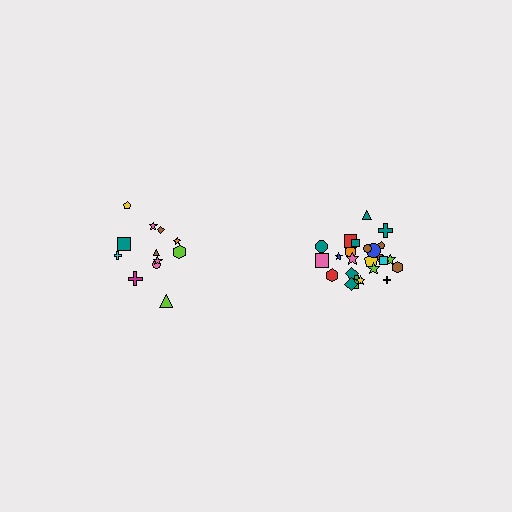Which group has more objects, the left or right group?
The right group.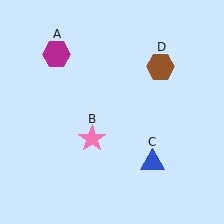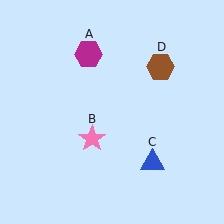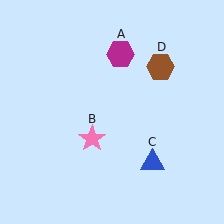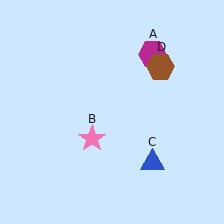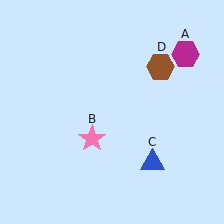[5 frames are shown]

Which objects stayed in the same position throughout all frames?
Pink star (object B) and blue triangle (object C) and brown hexagon (object D) remained stationary.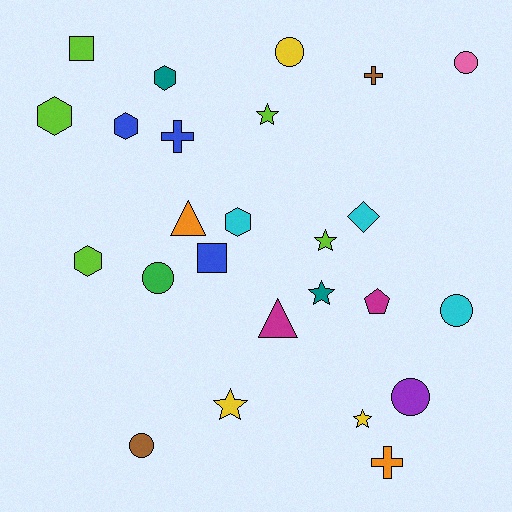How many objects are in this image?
There are 25 objects.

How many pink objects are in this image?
There is 1 pink object.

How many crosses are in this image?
There are 3 crosses.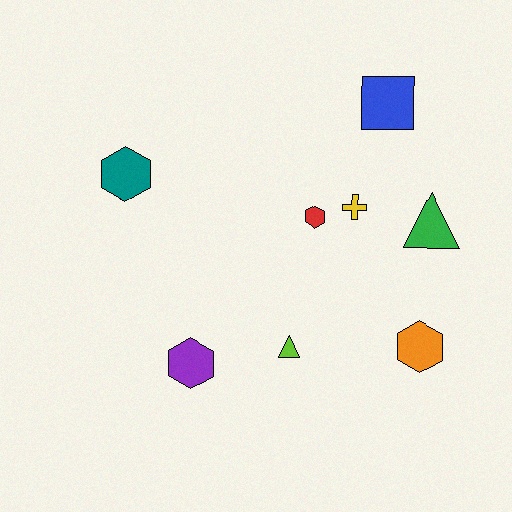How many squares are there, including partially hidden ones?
There is 1 square.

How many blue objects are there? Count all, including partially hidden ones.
There is 1 blue object.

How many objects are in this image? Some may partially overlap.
There are 8 objects.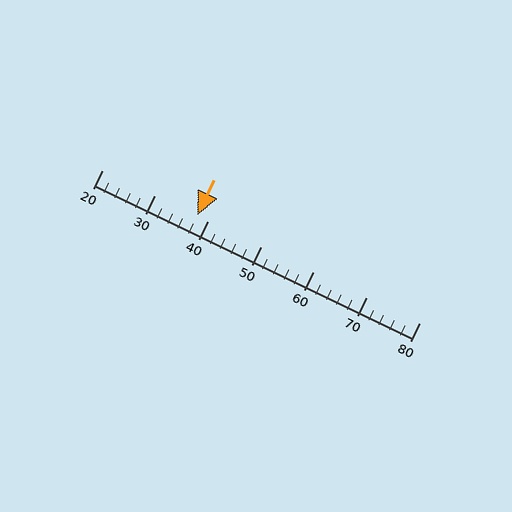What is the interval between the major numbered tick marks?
The major tick marks are spaced 10 units apart.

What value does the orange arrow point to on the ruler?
The orange arrow points to approximately 38.